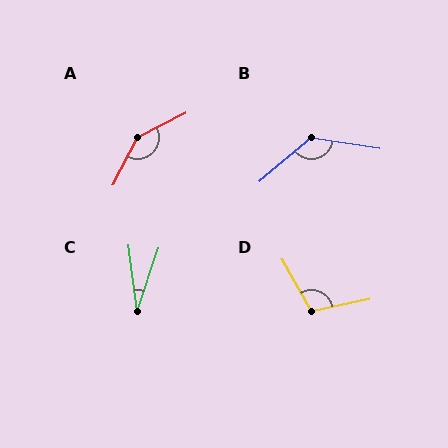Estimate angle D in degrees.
Approximately 107 degrees.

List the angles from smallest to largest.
C (26°), D (107°), B (131°), A (144°).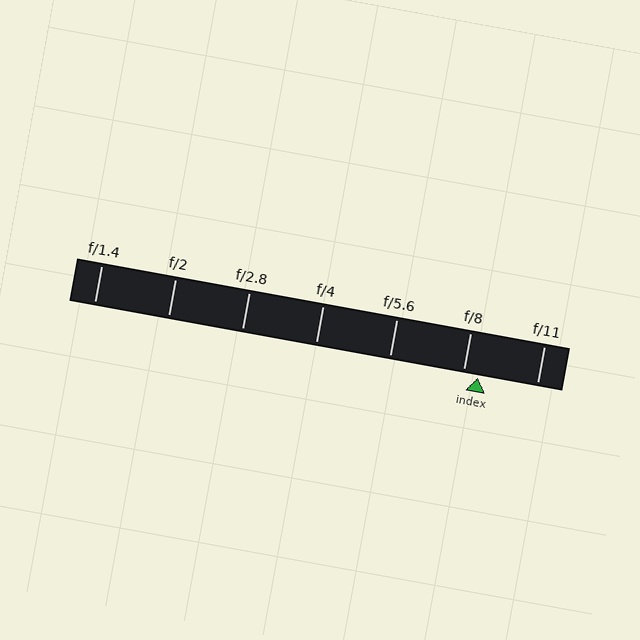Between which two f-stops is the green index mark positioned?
The index mark is between f/8 and f/11.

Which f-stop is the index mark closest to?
The index mark is closest to f/8.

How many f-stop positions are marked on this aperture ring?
There are 7 f-stop positions marked.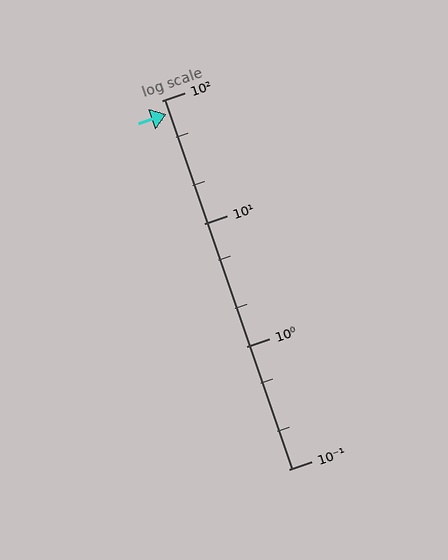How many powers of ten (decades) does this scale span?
The scale spans 3 decades, from 0.1 to 100.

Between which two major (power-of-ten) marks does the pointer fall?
The pointer is between 10 and 100.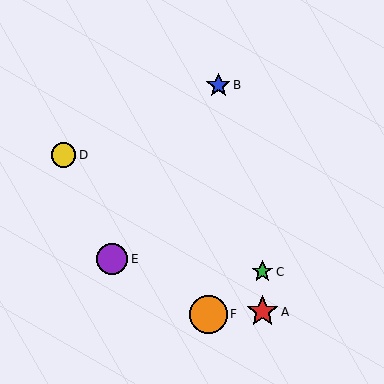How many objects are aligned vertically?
2 objects (A, C) are aligned vertically.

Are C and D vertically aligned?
No, C is at x≈262 and D is at x≈64.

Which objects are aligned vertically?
Objects A, C are aligned vertically.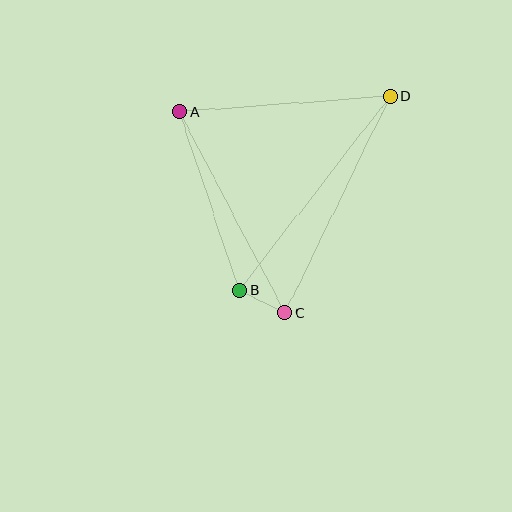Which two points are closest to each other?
Points B and C are closest to each other.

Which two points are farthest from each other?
Points B and D are farthest from each other.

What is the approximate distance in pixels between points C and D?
The distance between C and D is approximately 241 pixels.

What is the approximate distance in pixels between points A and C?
The distance between A and C is approximately 227 pixels.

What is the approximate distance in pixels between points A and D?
The distance between A and D is approximately 211 pixels.